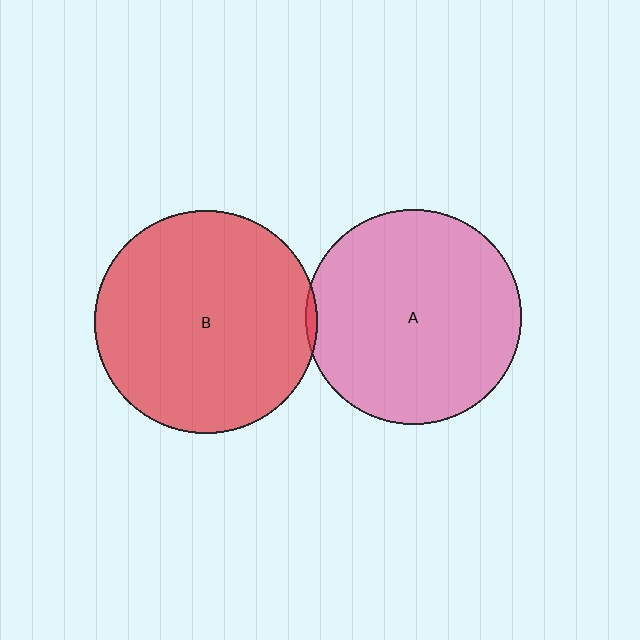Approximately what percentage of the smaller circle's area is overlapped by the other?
Approximately 5%.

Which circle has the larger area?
Circle B (red).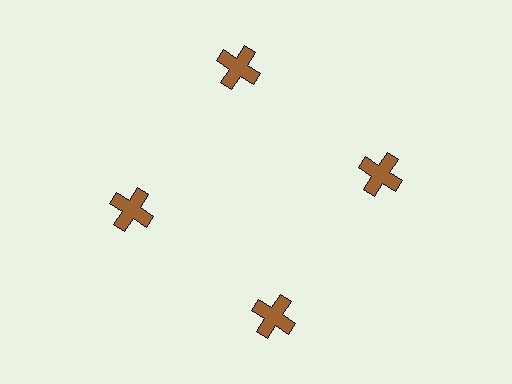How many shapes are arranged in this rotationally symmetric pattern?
There are 4 shapes, arranged in 4 groups of 1.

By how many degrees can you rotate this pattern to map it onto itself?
The pattern maps onto itself every 90 degrees of rotation.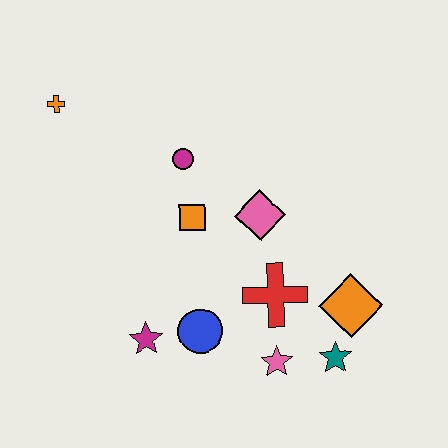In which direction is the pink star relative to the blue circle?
The pink star is to the right of the blue circle.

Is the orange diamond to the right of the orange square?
Yes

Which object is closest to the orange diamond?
The teal star is closest to the orange diamond.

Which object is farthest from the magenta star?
The orange cross is farthest from the magenta star.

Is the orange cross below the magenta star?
No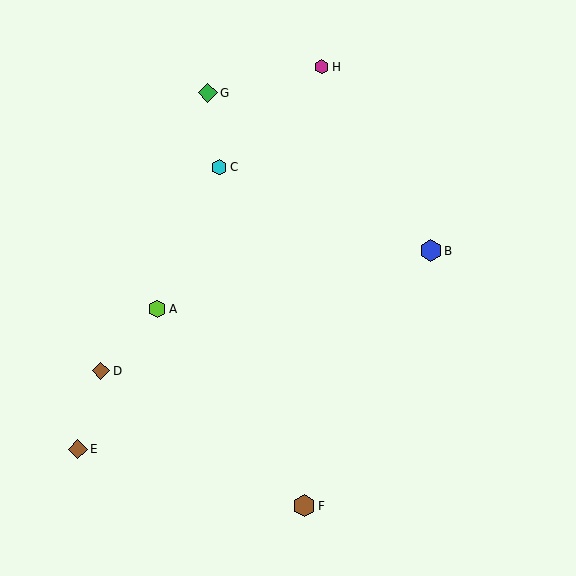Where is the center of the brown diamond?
The center of the brown diamond is at (101, 371).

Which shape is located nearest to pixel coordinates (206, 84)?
The green diamond (labeled G) at (208, 93) is nearest to that location.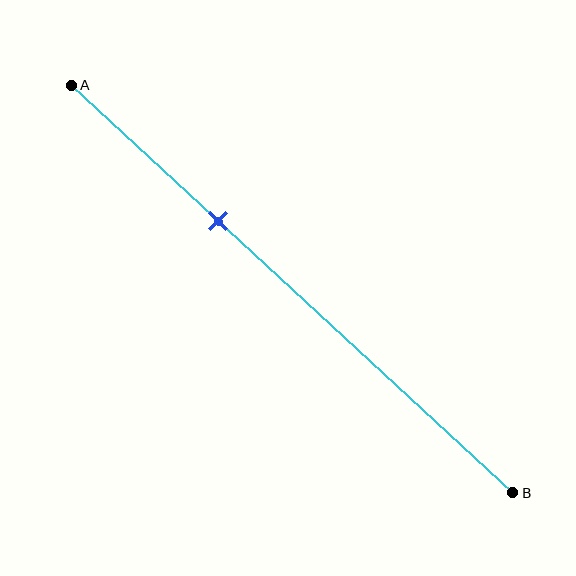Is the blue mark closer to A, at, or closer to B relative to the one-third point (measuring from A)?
The blue mark is approximately at the one-third point of segment AB.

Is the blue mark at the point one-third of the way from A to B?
Yes, the mark is approximately at the one-third point.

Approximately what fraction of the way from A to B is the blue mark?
The blue mark is approximately 35% of the way from A to B.